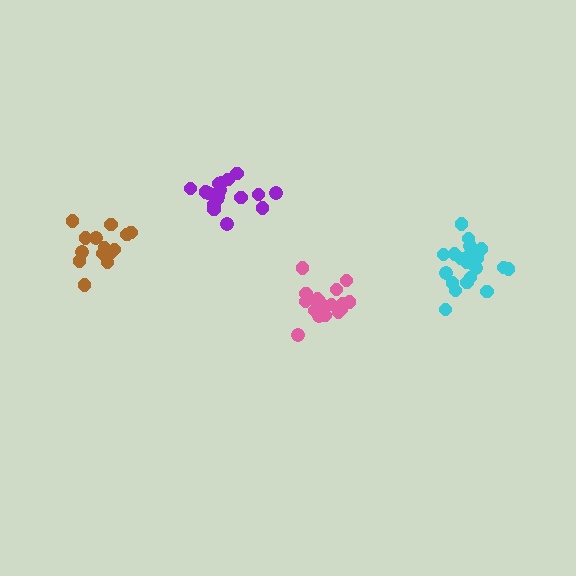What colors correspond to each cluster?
The clusters are colored: cyan, brown, purple, pink.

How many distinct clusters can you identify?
There are 4 distinct clusters.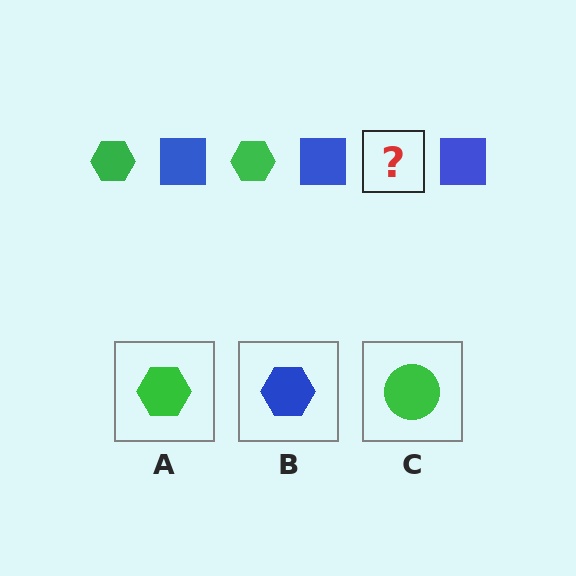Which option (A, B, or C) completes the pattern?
A.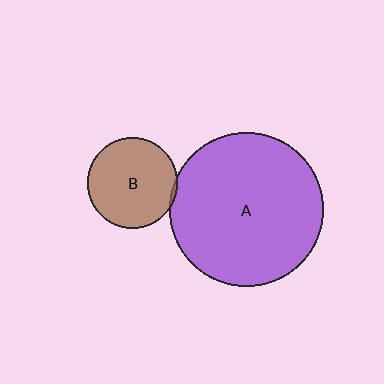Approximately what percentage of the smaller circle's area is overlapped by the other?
Approximately 5%.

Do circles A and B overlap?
Yes.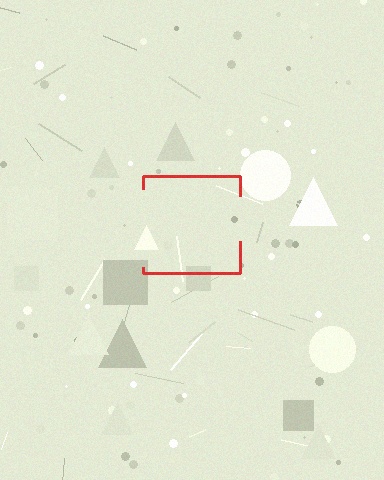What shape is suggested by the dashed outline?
The dashed outline suggests a square.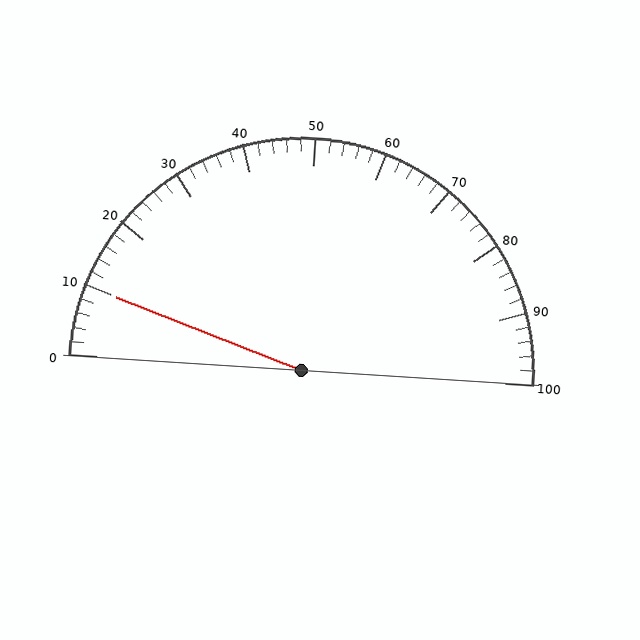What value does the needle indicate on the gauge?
The needle indicates approximately 10.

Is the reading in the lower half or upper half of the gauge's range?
The reading is in the lower half of the range (0 to 100).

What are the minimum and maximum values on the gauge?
The gauge ranges from 0 to 100.